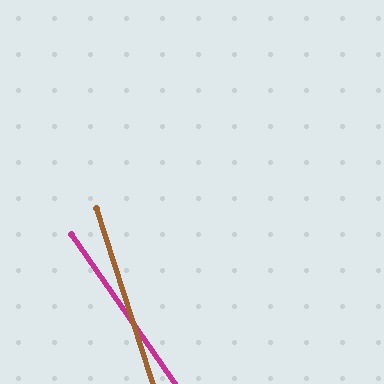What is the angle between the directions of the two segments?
Approximately 17 degrees.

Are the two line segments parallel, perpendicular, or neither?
Neither parallel nor perpendicular — they differ by about 17°.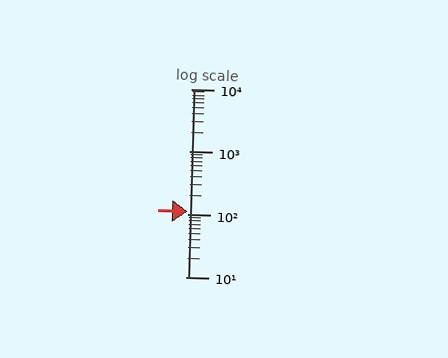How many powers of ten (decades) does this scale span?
The scale spans 3 decades, from 10 to 10000.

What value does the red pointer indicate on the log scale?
The pointer indicates approximately 110.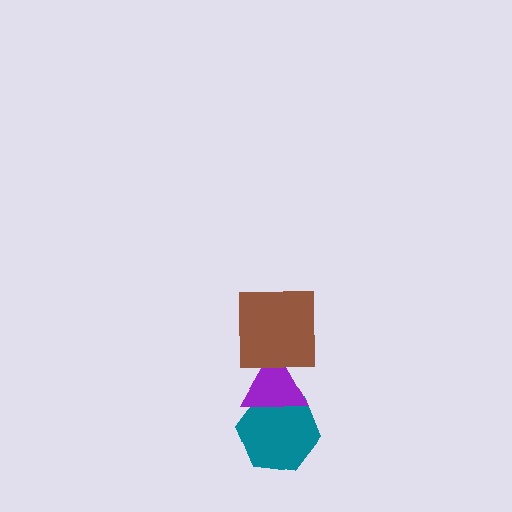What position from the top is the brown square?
The brown square is 1st from the top.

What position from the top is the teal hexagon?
The teal hexagon is 3rd from the top.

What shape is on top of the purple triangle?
The brown square is on top of the purple triangle.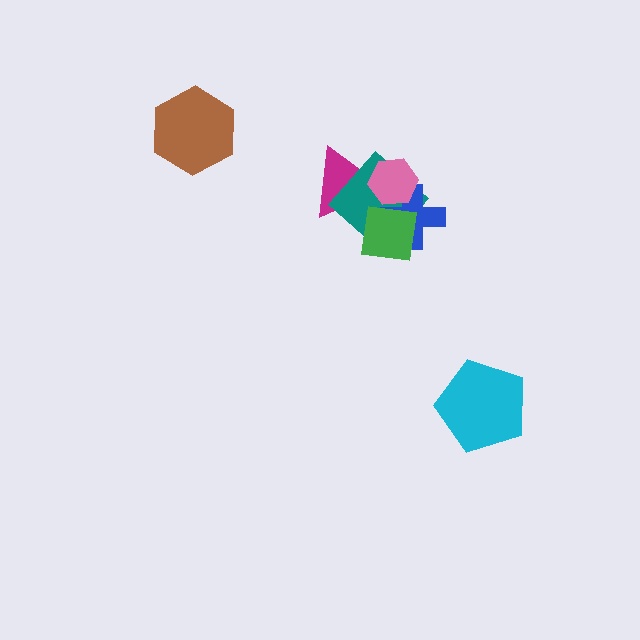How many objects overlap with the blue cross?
3 objects overlap with the blue cross.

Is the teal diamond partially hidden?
Yes, it is partially covered by another shape.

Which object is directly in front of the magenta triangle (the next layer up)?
The teal diamond is directly in front of the magenta triangle.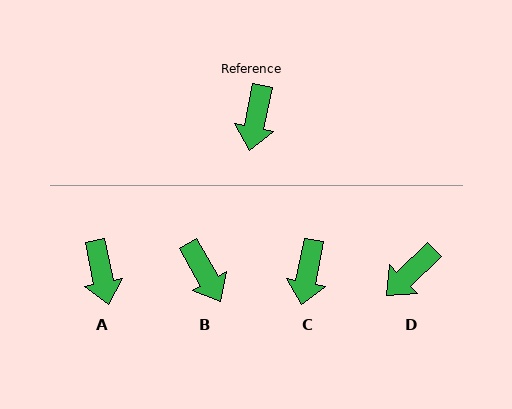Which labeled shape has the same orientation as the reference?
C.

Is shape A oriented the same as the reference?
No, it is off by about 23 degrees.